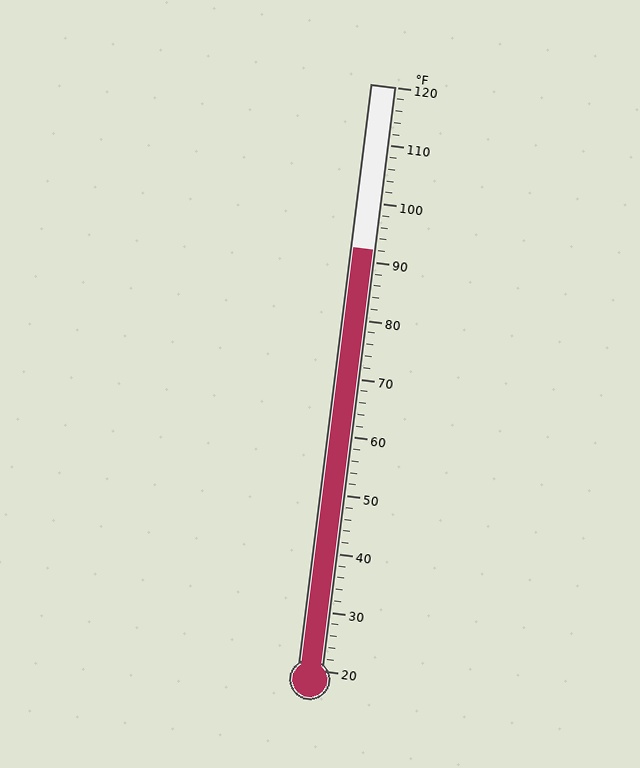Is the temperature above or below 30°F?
The temperature is above 30°F.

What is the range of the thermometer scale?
The thermometer scale ranges from 20°F to 120°F.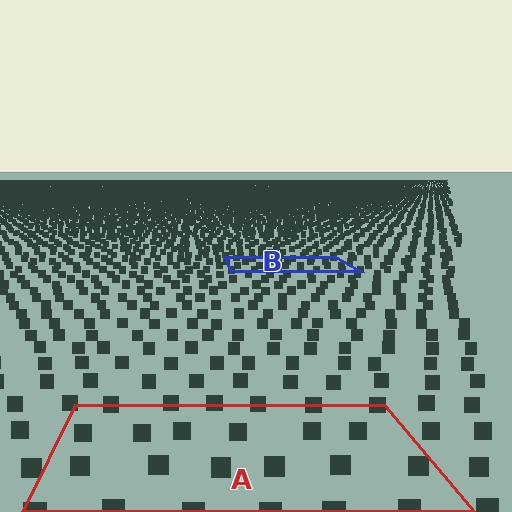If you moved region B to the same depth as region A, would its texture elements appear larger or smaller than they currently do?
They would appear larger. At a closer depth, the same texture elements are projected at a bigger on-screen size.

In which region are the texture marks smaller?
The texture marks are smaller in region B, because it is farther away.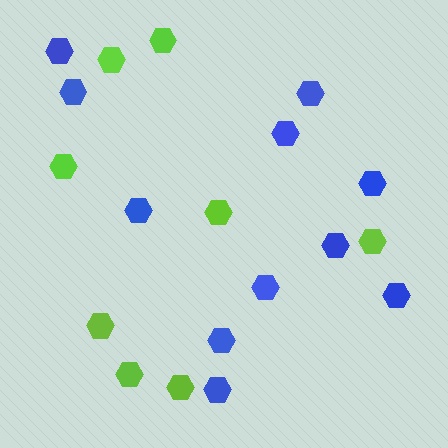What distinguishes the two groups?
There are 2 groups: one group of blue hexagons (11) and one group of lime hexagons (8).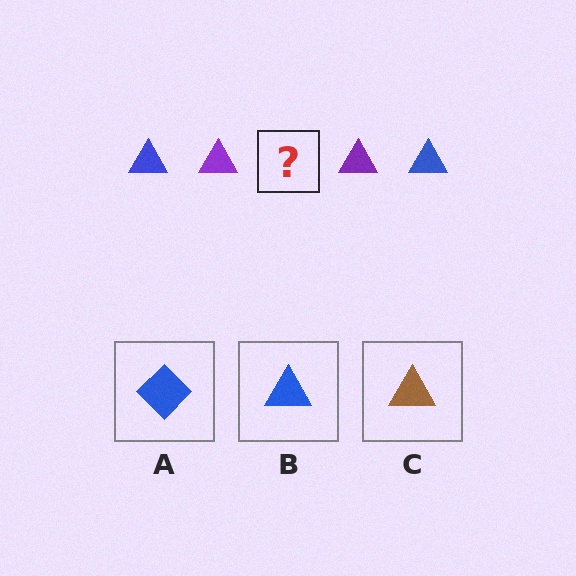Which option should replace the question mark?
Option B.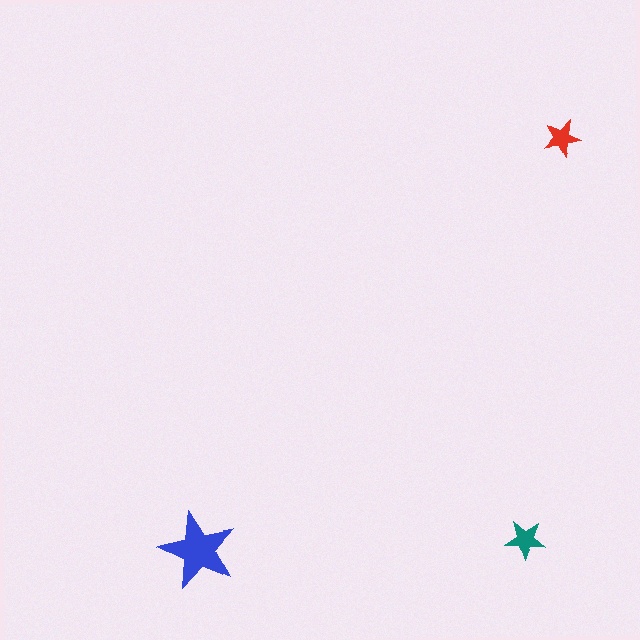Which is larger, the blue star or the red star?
The blue one.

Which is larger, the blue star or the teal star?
The blue one.